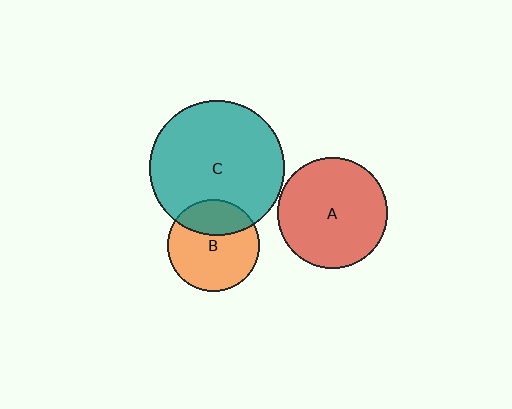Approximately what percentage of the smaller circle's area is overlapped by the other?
Approximately 30%.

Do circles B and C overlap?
Yes.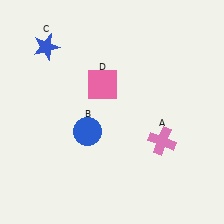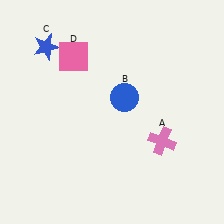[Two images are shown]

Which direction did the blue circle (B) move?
The blue circle (B) moved right.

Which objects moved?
The objects that moved are: the blue circle (B), the pink square (D).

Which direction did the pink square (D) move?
The pink square (D) moved left.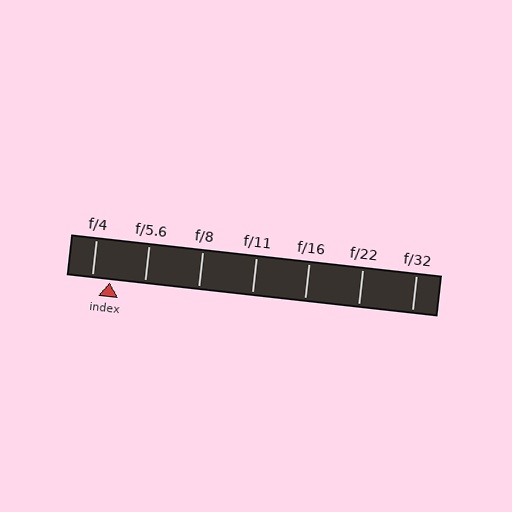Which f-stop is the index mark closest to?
The index mark is closest to f/4.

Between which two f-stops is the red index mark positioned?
The index mark is between f/4 and f/5.6.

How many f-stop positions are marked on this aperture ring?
There are 7 f-stop positions marked.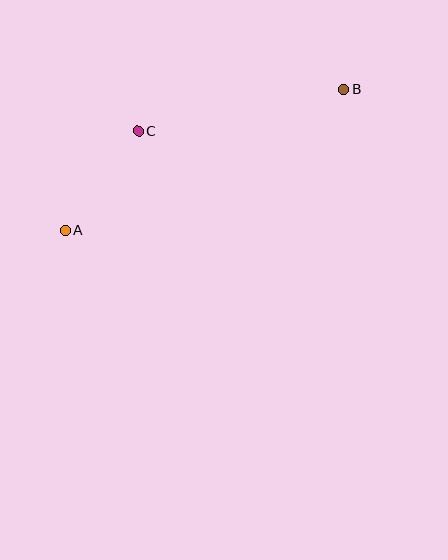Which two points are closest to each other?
Points A and C are closest to each other.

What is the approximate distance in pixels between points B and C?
The distance between B and C is approximately 210 pixels.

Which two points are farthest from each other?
Points A and B are farthest from each other.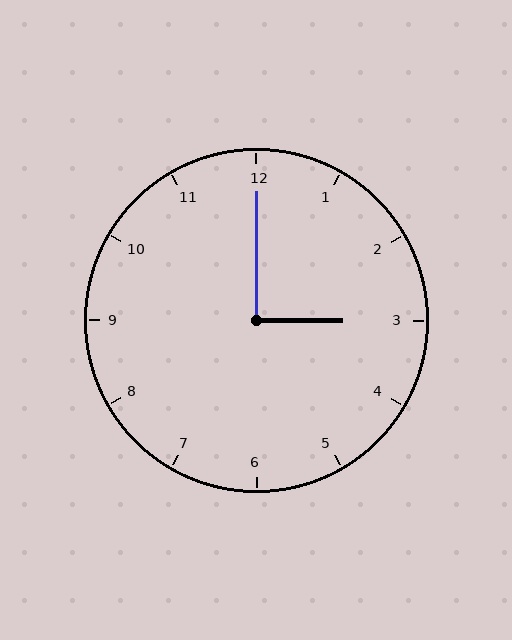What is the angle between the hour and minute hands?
Approximately 90 degrees.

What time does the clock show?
3:00.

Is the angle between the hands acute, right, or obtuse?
It is right.